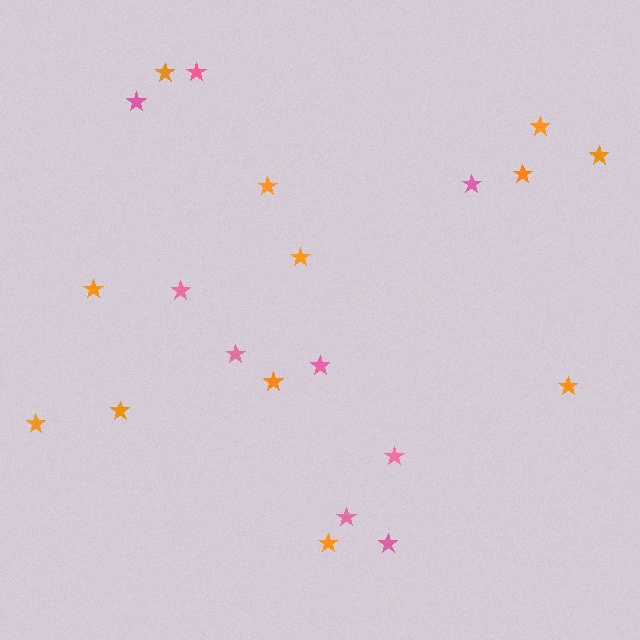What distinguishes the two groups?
There are 2 groups: one group of pink stars (9) and one group of orange stars (12).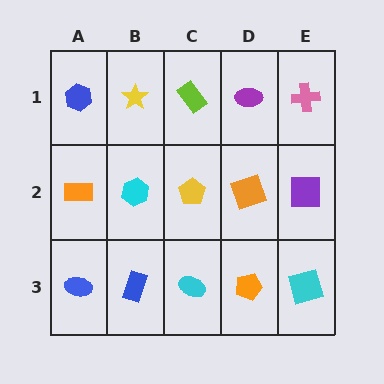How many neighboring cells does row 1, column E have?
2.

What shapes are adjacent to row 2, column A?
A blue hexagon (row 1, column A), a blue ellipse (row 3, column A), a cyan hexagon (row 2, column B).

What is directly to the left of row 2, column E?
An orange square.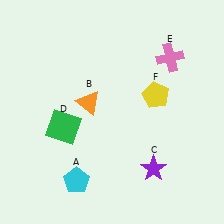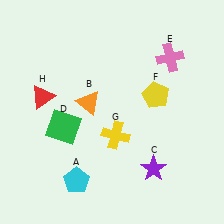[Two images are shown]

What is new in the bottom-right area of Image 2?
A yellow cross (G) was added in the bottom-right area of Image 2.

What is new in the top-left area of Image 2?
A red triangle (H) was added in the top-left area of Image 2.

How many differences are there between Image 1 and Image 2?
There are 2 differences between the two images.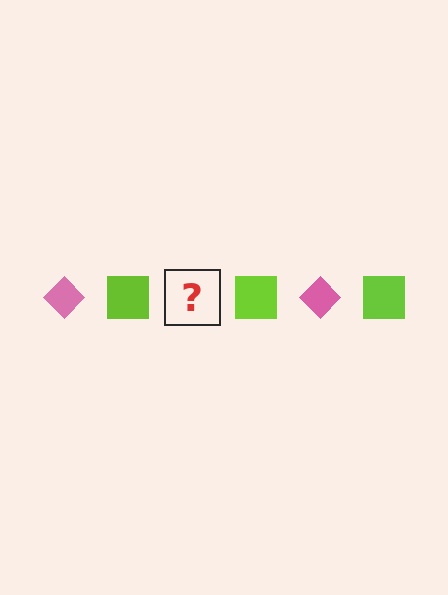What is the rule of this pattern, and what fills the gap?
The rule is that the pattern alternates between pink diamond and lime square. The gap should be filled with a pink diamond.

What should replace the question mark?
The question mark should be replaced with a pink diamond.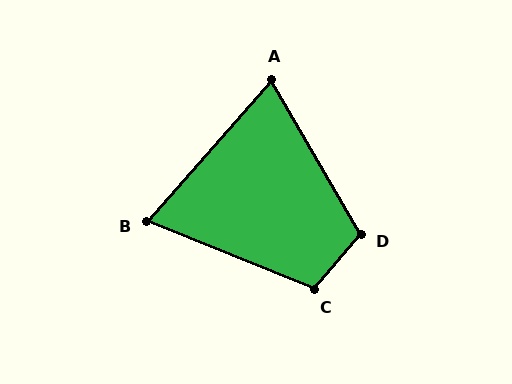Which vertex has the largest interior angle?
D, at approximately 109 degrees.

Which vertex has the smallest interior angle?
B, at approximately 71 degrees.